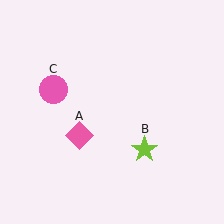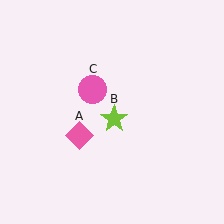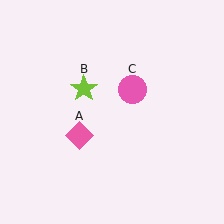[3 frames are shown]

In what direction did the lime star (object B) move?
The lime star (object B) moved up and to the left.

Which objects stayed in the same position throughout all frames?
Pink diamond (object A) remained stationary.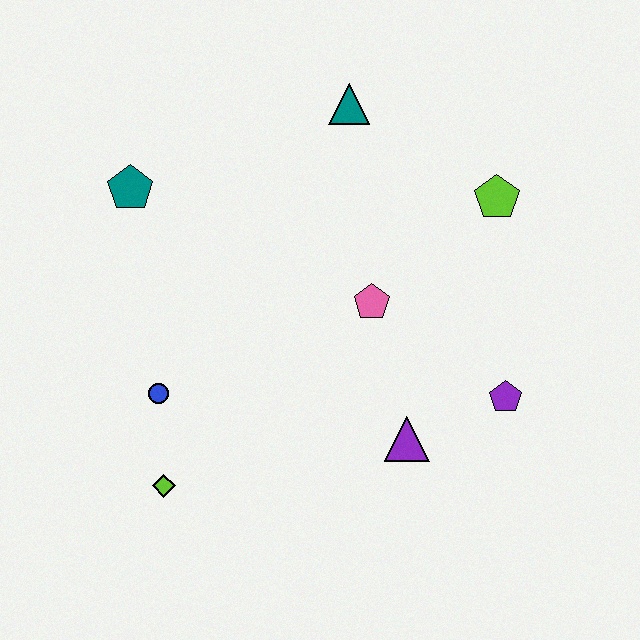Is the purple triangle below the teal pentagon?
Yes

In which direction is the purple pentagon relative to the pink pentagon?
The purple pentagon is to the right of the pink pentagon.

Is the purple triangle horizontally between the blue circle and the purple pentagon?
Yes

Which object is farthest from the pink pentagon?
The lime diamond is farthest from the pink pentagon.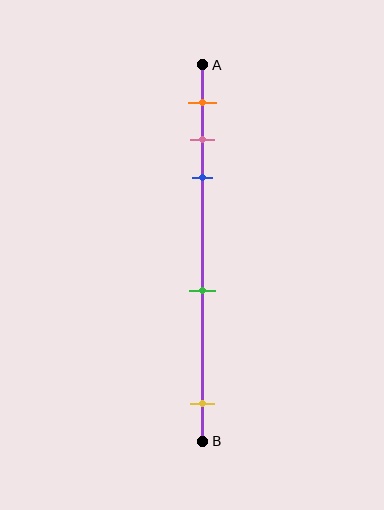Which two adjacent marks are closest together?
The pink and blue marks are the closest adjacent pair.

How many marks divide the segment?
There are 5 marks dividing the segment.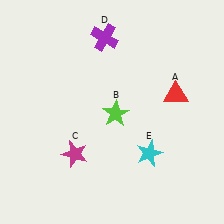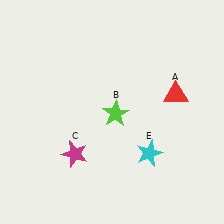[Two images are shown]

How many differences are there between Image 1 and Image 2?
There is 1 difference between the two images.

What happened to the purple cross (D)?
The purple cross (D) was removed in Image 2. It was in the top-left area of Image 1.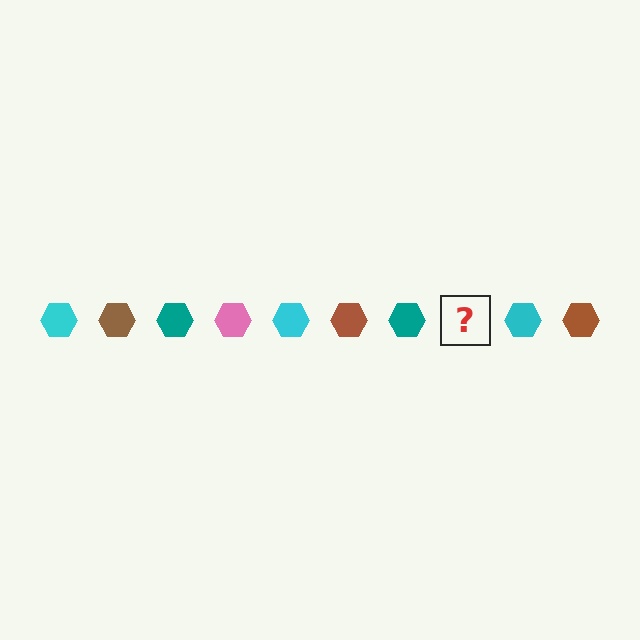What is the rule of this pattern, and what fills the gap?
The rule is that the pattern cycles through cyan, brown, teal, pink hexagons. The gap should be filled with a pink hexagon.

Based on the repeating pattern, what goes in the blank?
The blank should be a pink hexagon.